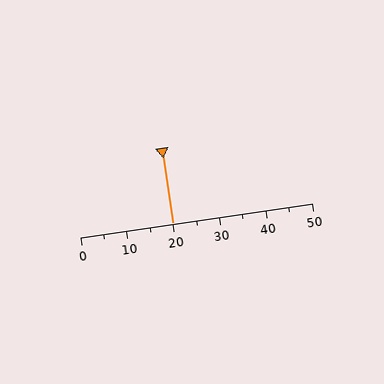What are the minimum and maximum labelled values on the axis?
The axis runs from 0 to 50.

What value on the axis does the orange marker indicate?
The marker indicates approximately 20.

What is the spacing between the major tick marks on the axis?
The major ticks are spaced 10 apart.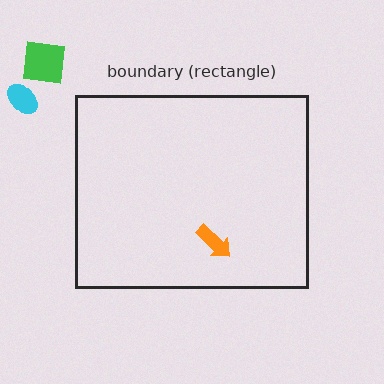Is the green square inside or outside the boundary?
Outside.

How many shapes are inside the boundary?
1 inside, 2 outside.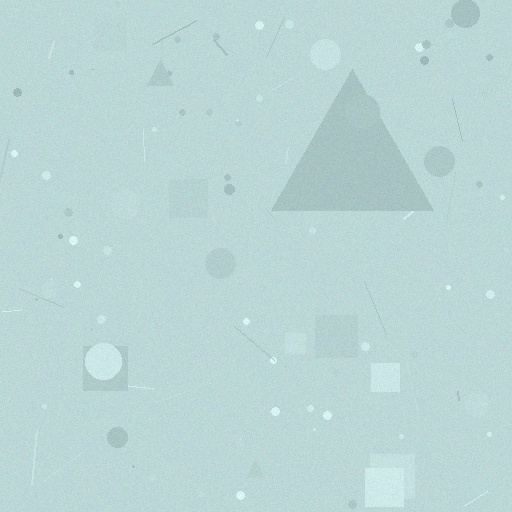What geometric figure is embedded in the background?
A triangle is embedded in the background.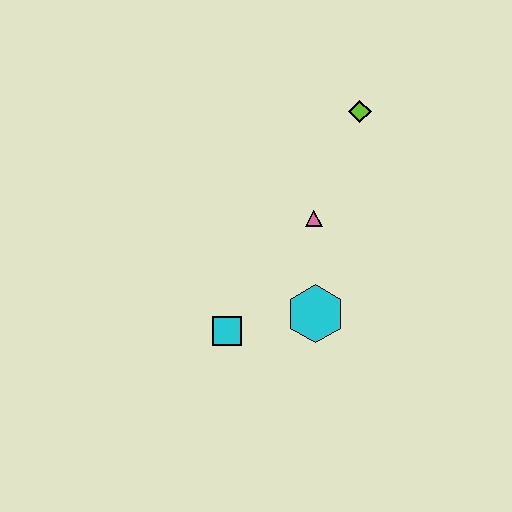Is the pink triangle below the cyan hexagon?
No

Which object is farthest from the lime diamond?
The cyan square is farthest from the lime diamond.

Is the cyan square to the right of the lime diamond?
No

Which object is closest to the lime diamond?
The pink triangle is closest to the lime diamond.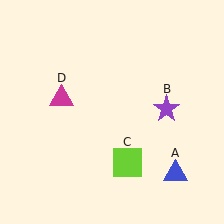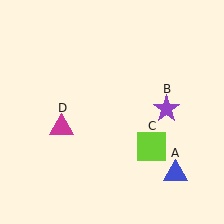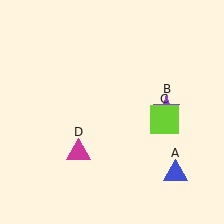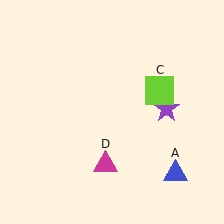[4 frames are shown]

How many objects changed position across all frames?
2 objects changed position: lime square (object C), magenta triangle (object D).